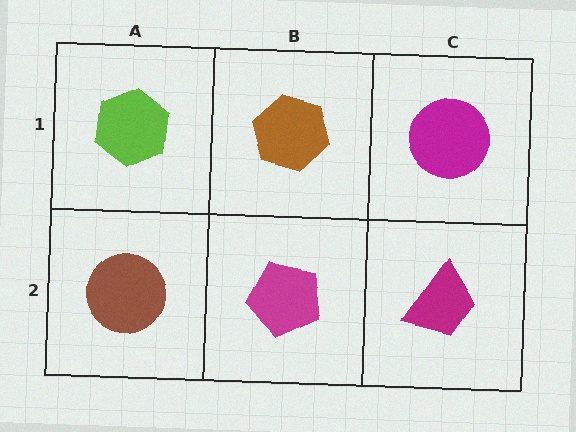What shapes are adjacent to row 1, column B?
A magenta pentagon (row 2, column B), a lime hexagon (row 1, column A), a magenta circle (row 1, column C).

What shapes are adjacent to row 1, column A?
A brown circle (row 2, column A), a brown hexagon (row 1, column B).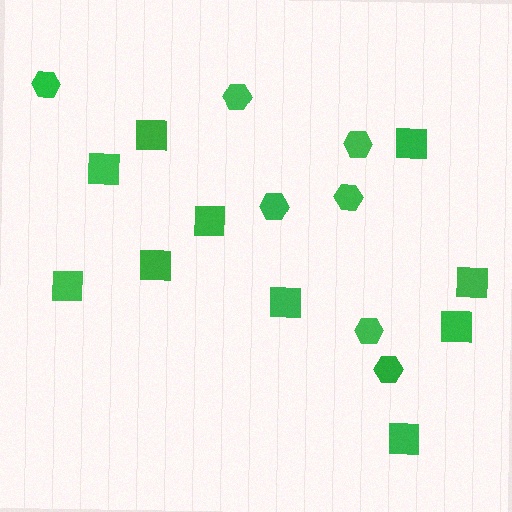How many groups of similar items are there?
There are 2 groups: one group of hexagons (7) and one group of squares (10).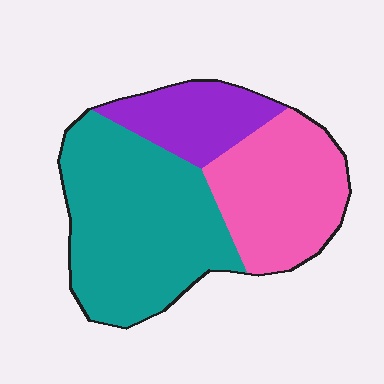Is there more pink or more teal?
Teal.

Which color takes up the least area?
Purple, at roughly 20%.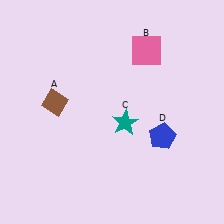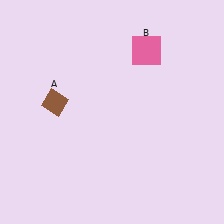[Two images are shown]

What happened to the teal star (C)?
The teal star (C) was removed in Image 2. It was in the bottom-right area of Image 1.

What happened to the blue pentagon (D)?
The blue pentagon (D) was removed in Image 2. It was in the bottom-right area of Image 1.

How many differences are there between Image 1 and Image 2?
There are 2 differences between the two images.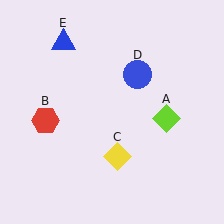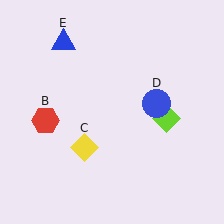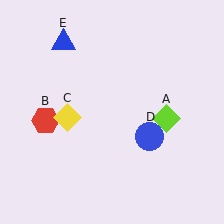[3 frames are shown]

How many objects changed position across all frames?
2 objects changed position: yellow diamond (object C), blue circle (object D).